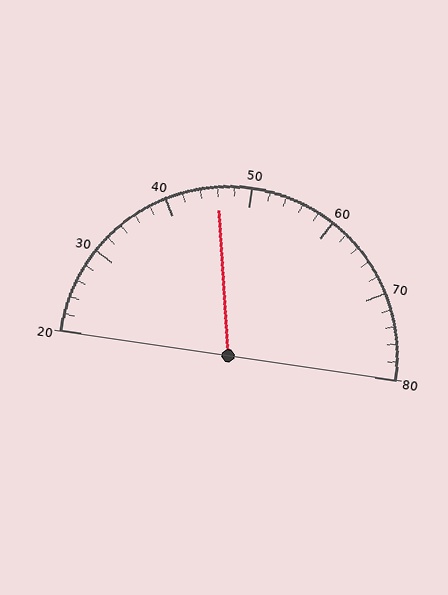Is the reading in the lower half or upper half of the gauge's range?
The reading is in the lower half of the range (20 to 80).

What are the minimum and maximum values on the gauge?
The gauge ranges from 20 to 80.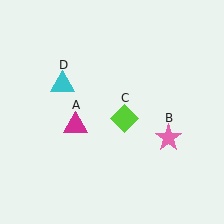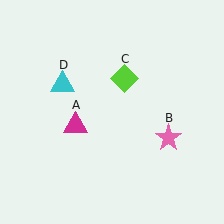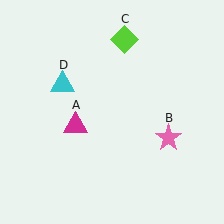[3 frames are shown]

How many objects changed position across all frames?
1 object changed position: lime diamond (object C).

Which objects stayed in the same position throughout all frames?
Magenta triangle (object A) and pink star (object B) and cyan triangle (object D) remained stationary.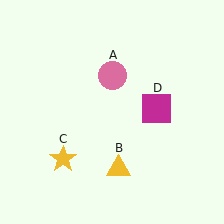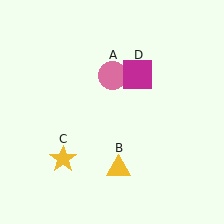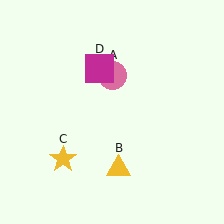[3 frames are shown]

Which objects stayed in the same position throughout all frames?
Pink circle (object A) and yellow triangle (object B) and yellow star (object C) remained stationary.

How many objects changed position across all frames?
1 object changed position: magenta square (object D).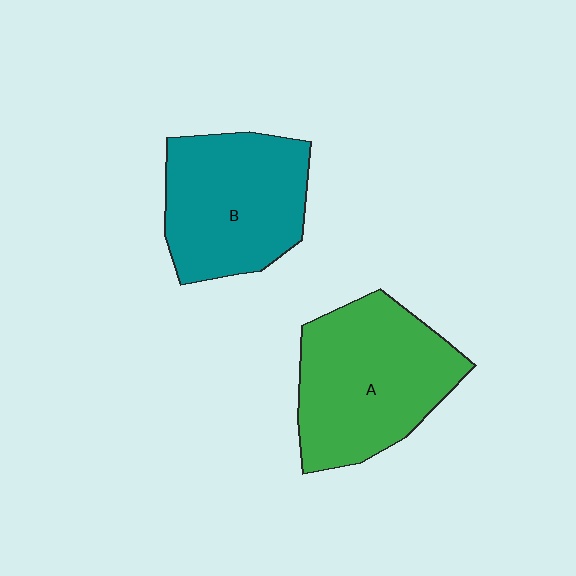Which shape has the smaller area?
Shape B (teal).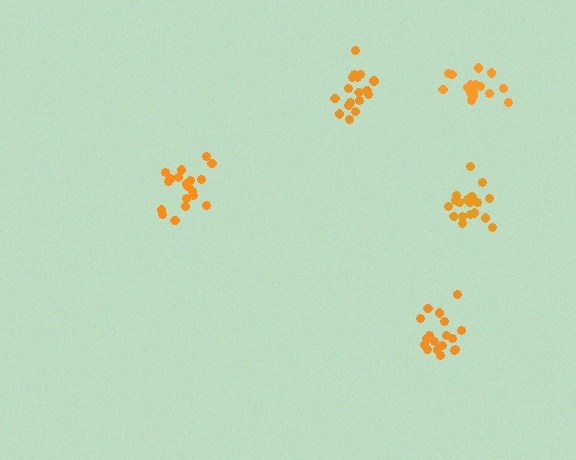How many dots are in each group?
Group 1: 19 dots, Group 2: 18 dots, Group 3: 17 dots, Group 4: 17 dots, Group 5: 19 dots (90 total).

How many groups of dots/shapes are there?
There are 5 groups.